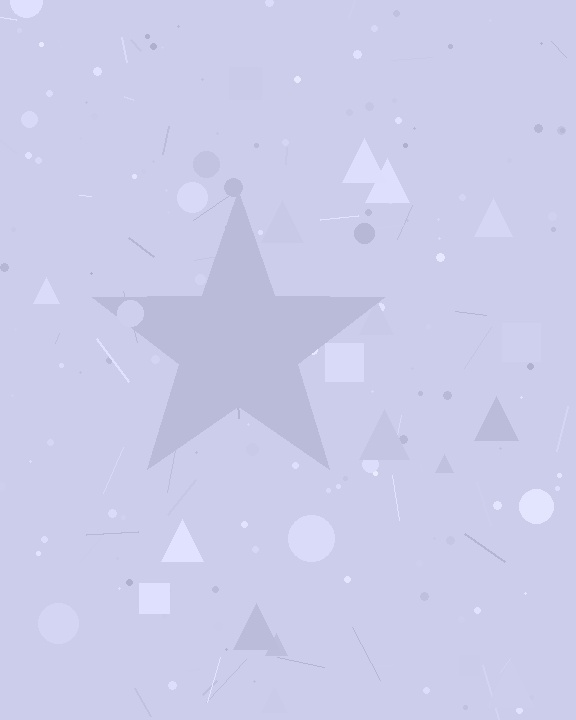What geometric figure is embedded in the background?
A star is embedded in the background.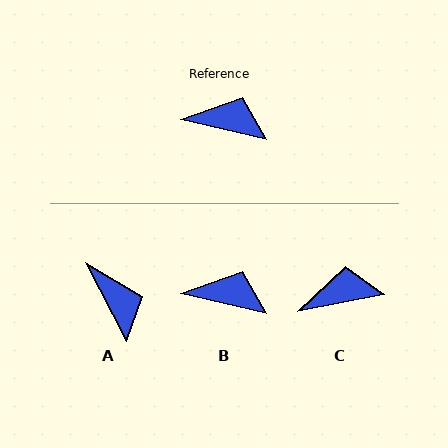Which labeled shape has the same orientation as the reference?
B.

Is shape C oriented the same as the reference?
No, it is off by about 24 degrees.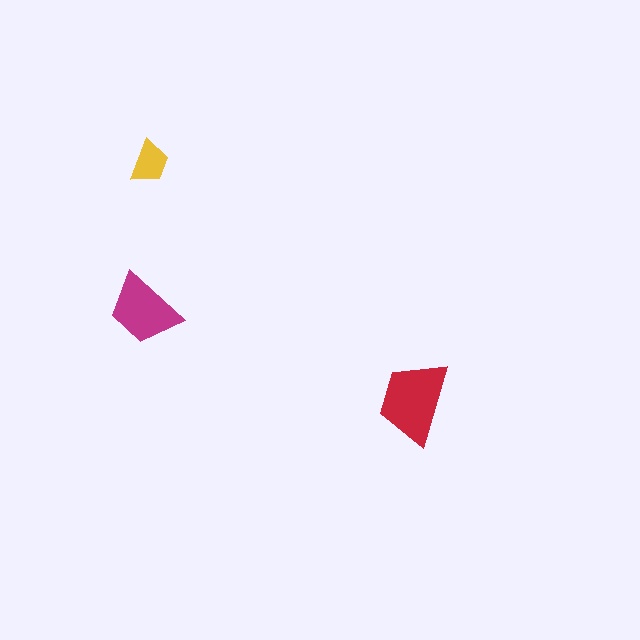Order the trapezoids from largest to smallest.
the red one, the magenta one, the yellow one.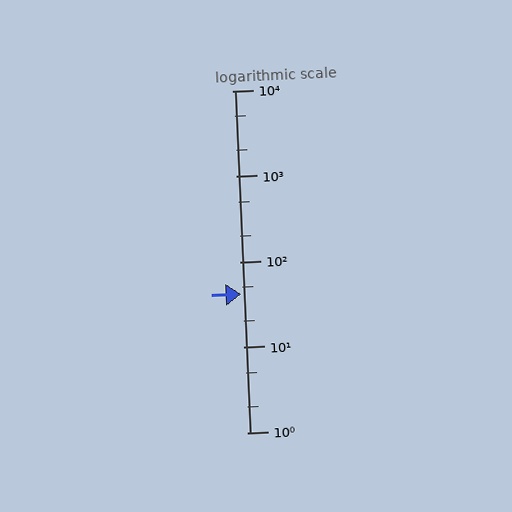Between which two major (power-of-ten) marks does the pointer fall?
The pointer is between 10 and 100.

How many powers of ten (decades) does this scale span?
The scale spans 4 decades, from 1 to 10000.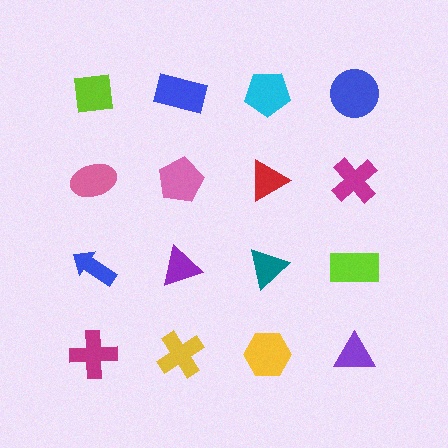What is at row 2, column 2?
A pink pentagon.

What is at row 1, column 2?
A blue rectangle.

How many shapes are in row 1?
4 shapes.